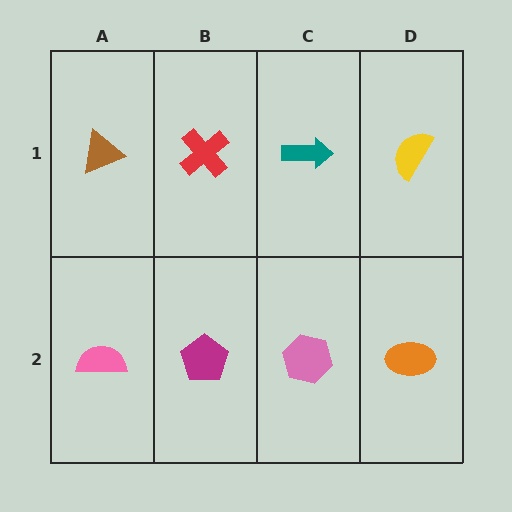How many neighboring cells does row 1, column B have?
3.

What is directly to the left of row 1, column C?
A red cross.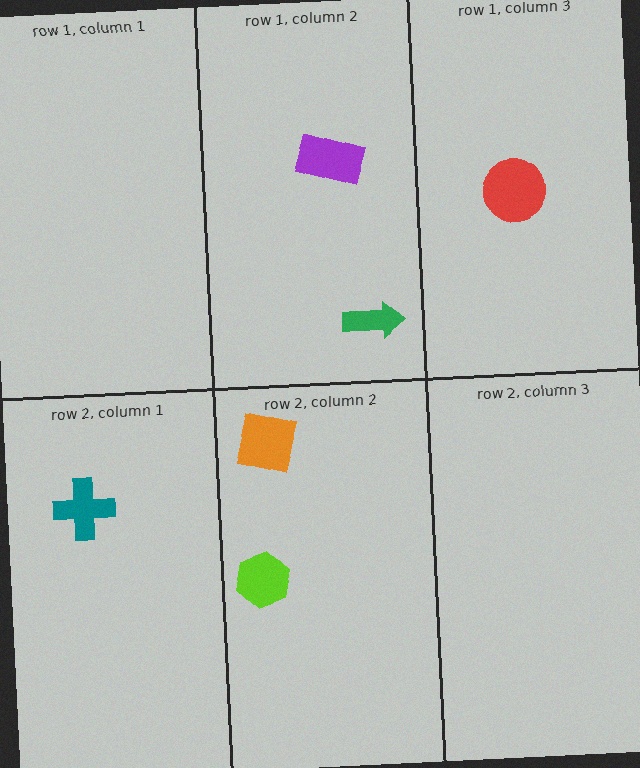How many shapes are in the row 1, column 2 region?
2.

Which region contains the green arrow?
The row 1, column 2 region.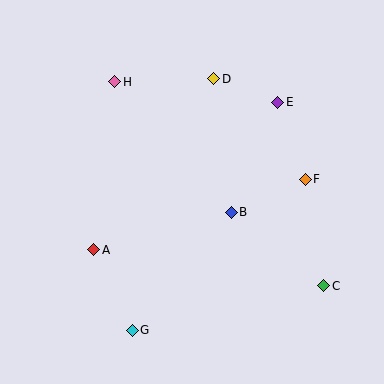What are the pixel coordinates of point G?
Point G is at (132, 330).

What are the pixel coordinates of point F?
Point F is at (305, 179).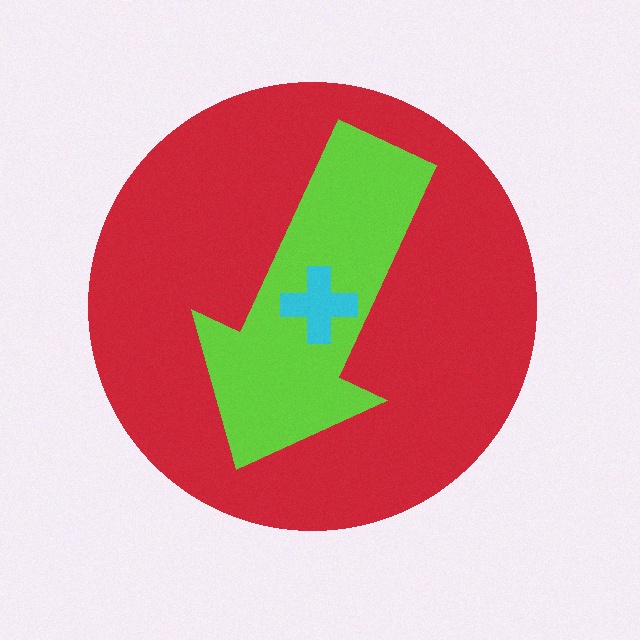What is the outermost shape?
The red circle.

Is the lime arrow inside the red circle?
Yes.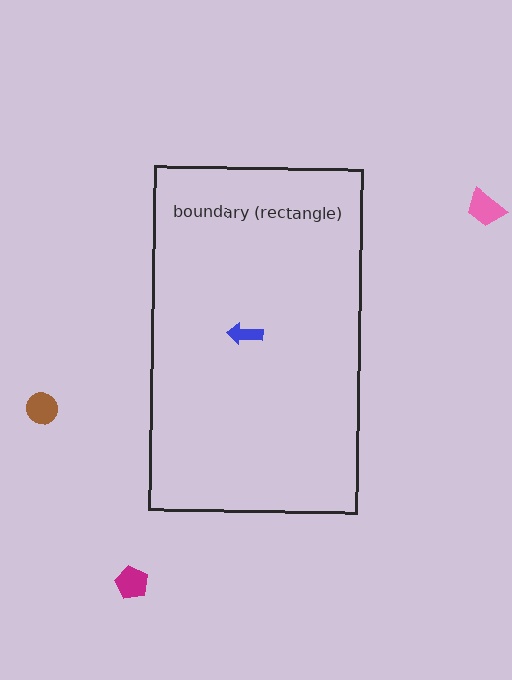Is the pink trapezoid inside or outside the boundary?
Outside.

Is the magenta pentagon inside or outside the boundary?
Outside.